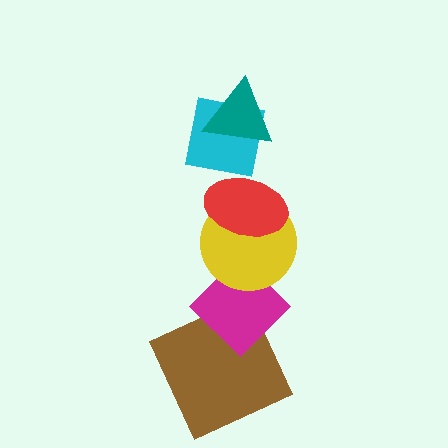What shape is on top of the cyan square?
The teal triangle is on top of the cyan square.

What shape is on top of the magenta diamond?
The yellow circle is on top of the magenta diamond.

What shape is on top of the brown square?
The magenta diamond is on top of the brown square.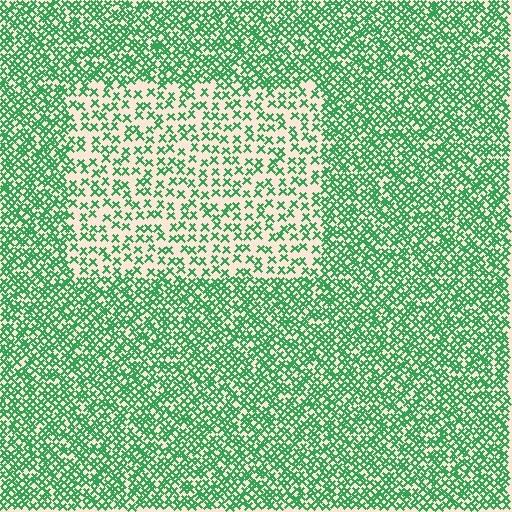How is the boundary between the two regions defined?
The boundary is defined by a change in element density (approximately 2.2x ratio). All elements are the same color, size, and shape.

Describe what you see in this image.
The image contains small green elements arranged at two different densities. A rectangle-shaped region is visible where the elements are less densely packed than the surrounding area.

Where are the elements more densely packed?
The elements are more densely packed outside the rectangle boundary.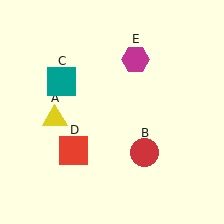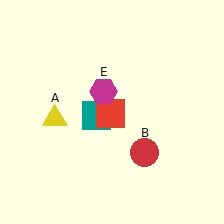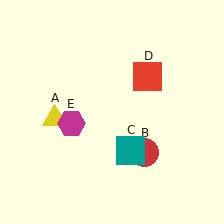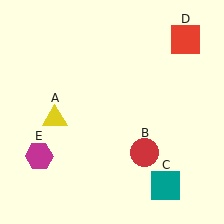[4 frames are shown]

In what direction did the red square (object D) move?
The red square (object D) moved up and to the right.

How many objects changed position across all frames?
3 objects changed position: teal square (object C), red square (object D), magenta hexagon (object E).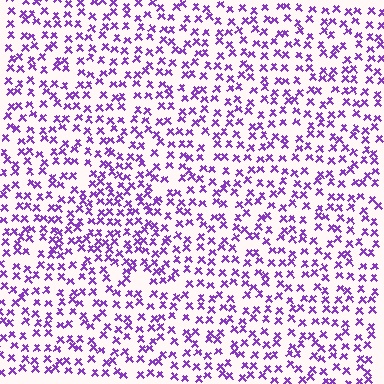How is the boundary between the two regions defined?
The boundary is defined by a change in element density (approximately 1.5x ratio). All elements are the same color, size, and shape.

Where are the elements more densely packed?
The elements are more densely packed inside the triangle boundary.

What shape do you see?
I see a triangle.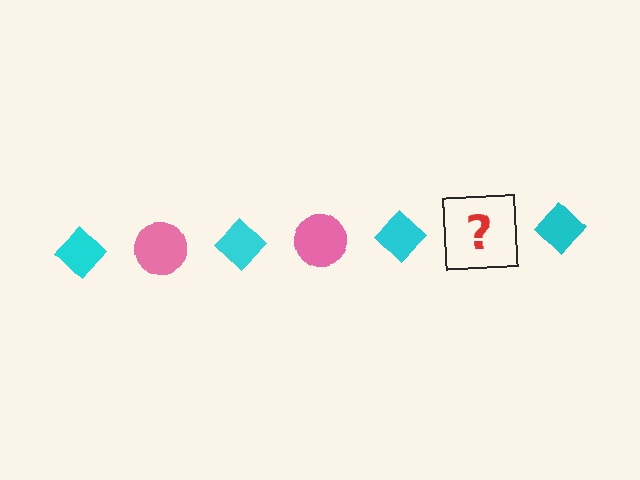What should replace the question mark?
The question mark should be replaced with a pink circle.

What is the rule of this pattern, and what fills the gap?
The rule is that the pattern alternates between cyan diamond and pink circle. The gap should be filled with a pink circle.